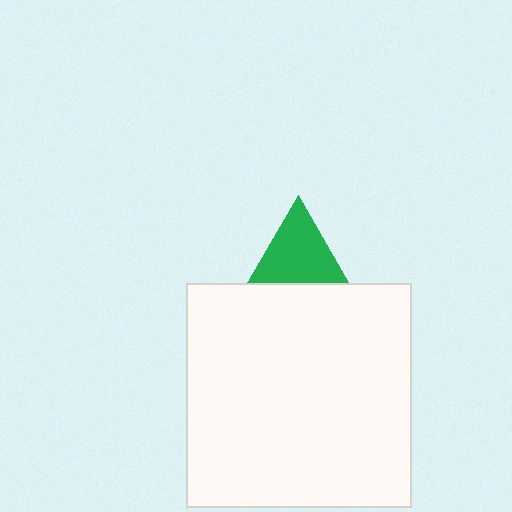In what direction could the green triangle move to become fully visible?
The green triangle could move up. That would shift it out from behind the white square entirely.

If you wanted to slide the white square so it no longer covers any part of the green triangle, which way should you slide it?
Slide it down — that is the most direct way to separate the two shapes.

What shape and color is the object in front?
The object in front is a white square.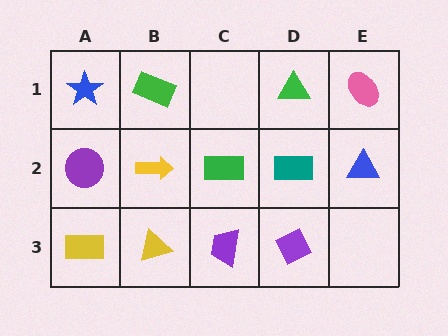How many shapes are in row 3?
4 shapes.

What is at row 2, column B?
A yellow arrow.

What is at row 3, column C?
A purple trapezoid.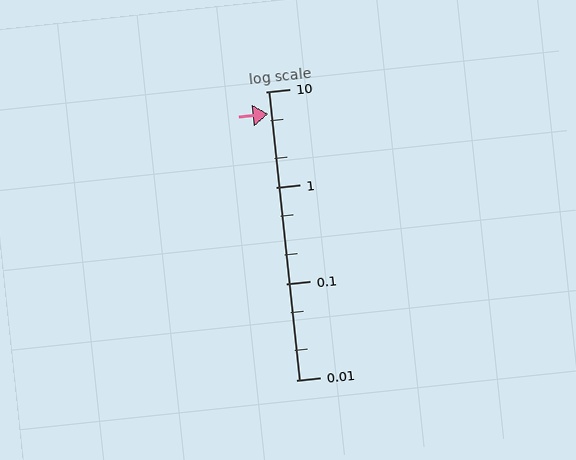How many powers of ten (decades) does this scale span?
The scale spans 3 decades, from 0.01 to 10.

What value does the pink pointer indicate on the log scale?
The pointer indicates approximately 5.8.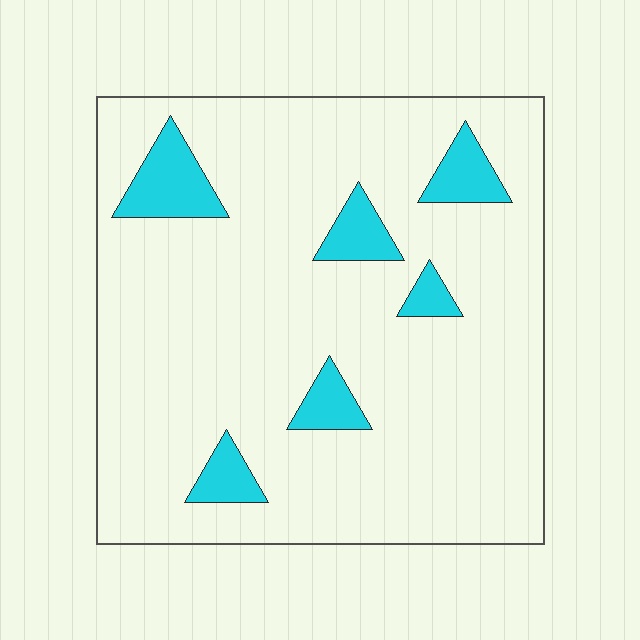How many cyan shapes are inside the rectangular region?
6.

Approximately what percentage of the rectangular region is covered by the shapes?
Approximately 10%.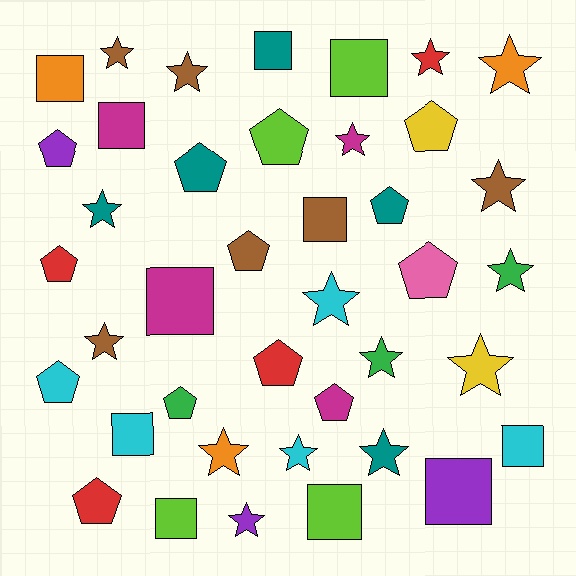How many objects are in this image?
There are 40 objects.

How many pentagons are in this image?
There are 13 pentagons.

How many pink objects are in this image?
There is 1 pink object.